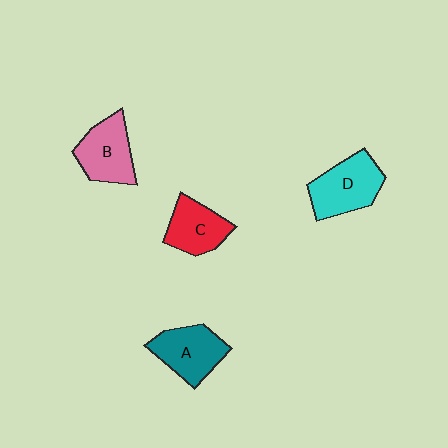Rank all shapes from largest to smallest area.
From largest to smallest: D (cyan), A (teal), B (pink), C (red).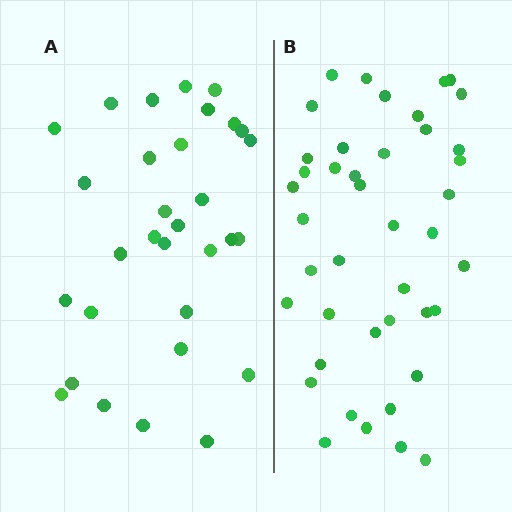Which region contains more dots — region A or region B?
Region B (the right region) has more dots.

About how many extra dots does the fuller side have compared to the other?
Region B has roughly 12 or so more dots than region A.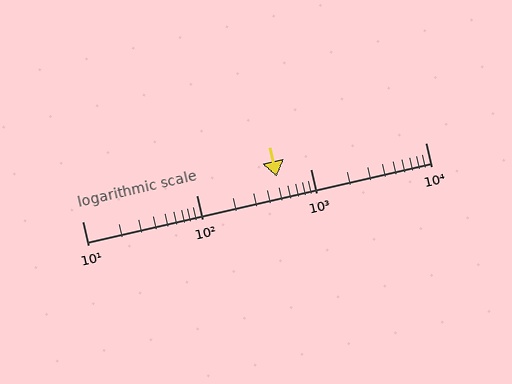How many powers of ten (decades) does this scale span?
The scale spans 3 decades, from 10 to 10000.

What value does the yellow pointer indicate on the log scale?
The pointer indicates approximately 500.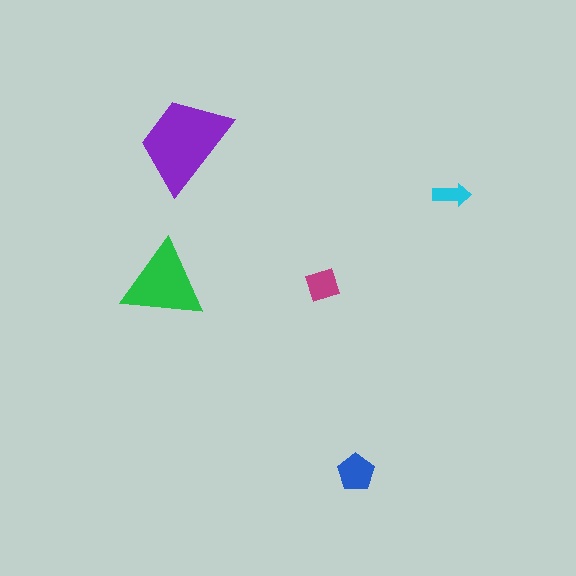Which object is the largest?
The purple trapezoid.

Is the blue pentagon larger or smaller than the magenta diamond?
Larger.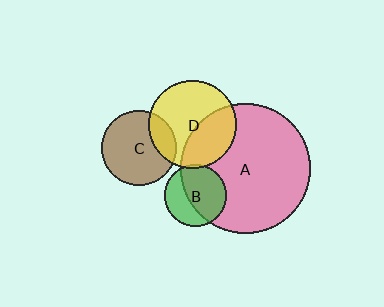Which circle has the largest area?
Circle A (pink).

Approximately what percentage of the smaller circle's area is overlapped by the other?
Approximately 5%.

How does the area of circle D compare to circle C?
Approximately 1.4 times.